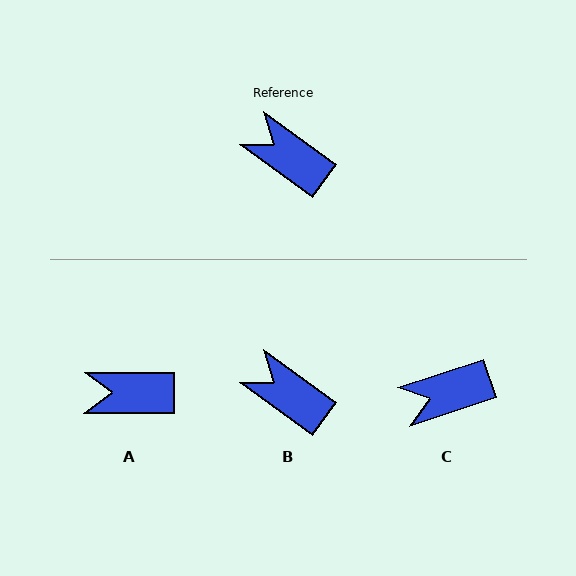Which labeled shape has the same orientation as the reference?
B.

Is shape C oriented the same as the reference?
No, it is off by about 54 degrees.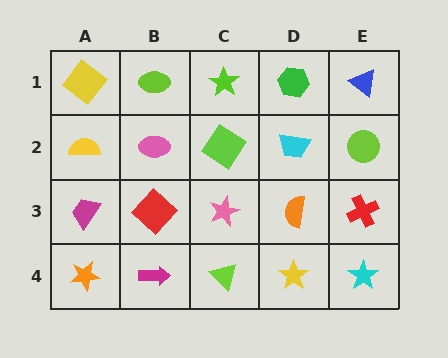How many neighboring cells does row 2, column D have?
4.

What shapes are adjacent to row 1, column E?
A lime circle (row 2, column E), a green hexagon (row 1, column D).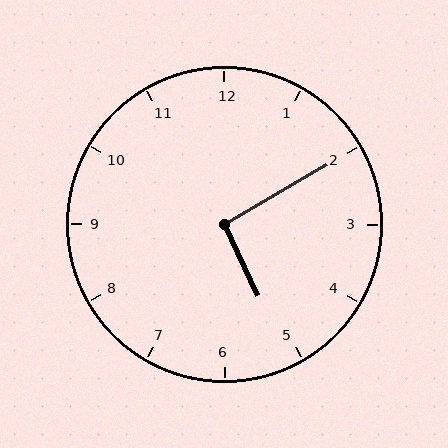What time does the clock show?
5:10.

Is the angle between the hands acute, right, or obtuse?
It is right.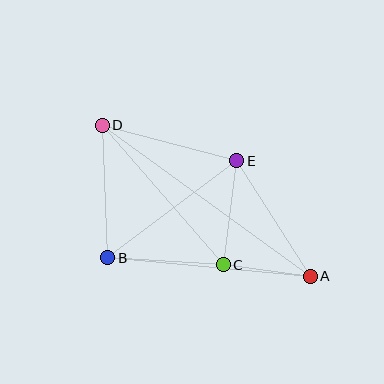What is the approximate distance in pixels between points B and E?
The distance between B and E is approximately 161 pixels.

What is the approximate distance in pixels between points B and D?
The distance between B and D is approximately 133 pixels.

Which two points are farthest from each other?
Points A and D are farthest from each other.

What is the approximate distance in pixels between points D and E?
The distance between D and E is approximately 139 pixels.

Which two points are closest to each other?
Points A and C are closest to each other.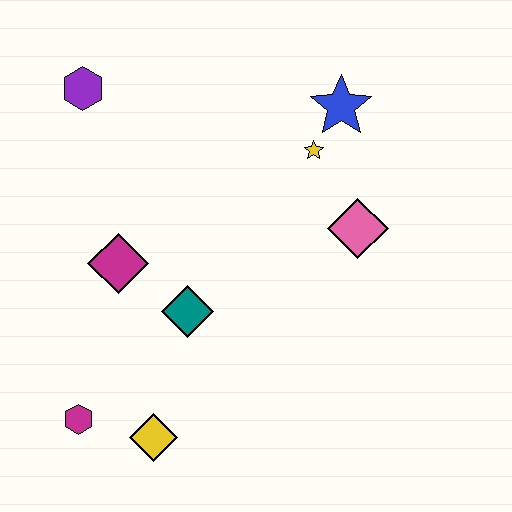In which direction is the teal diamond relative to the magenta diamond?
The teal diamond is to the right of the magenta diamond.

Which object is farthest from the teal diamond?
The blue star is farthest from the teal diamond.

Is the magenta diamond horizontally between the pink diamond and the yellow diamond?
No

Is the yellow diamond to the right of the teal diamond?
No